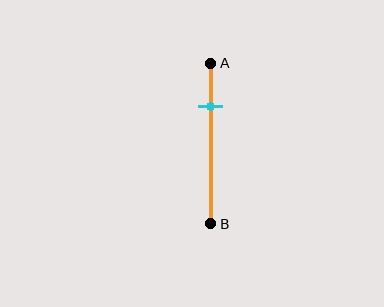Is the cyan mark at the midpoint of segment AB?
No, the mark is at about 25% from A, not at the 50% midpoint.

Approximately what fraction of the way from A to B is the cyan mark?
The cyan mark is approximately 25% of the way from A to B.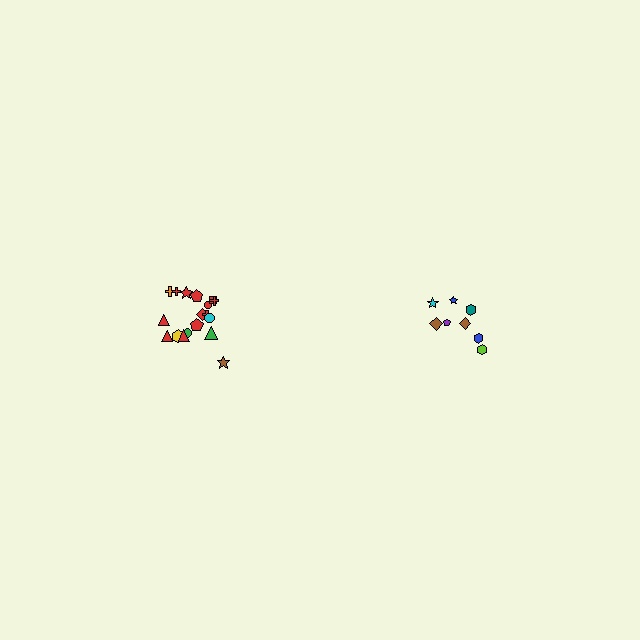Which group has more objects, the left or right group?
The left group.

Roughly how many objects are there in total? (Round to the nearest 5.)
Roughly 25 objects in total.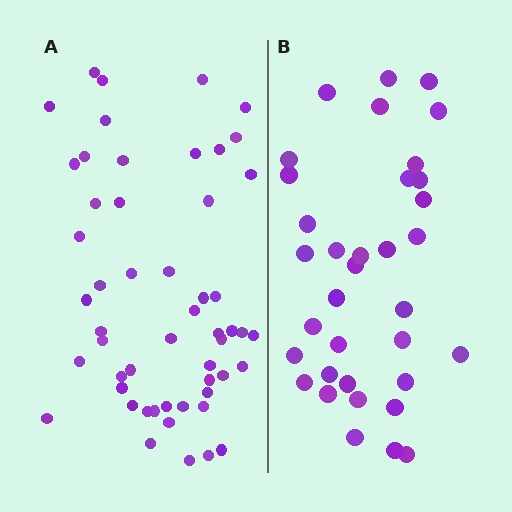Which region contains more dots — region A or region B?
Region A (the left region) has more dots.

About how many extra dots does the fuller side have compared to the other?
Region A has approximately 20 more dots than region B.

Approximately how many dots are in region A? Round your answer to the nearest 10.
About 50 dots. (The exact count is 53, which rounds to 50.)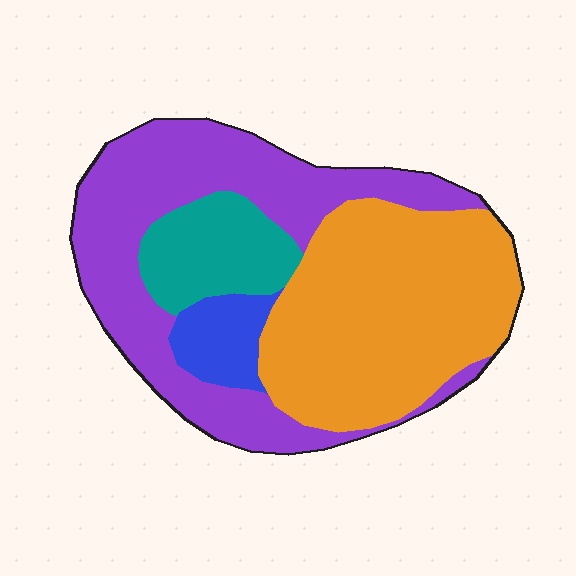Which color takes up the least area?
Blue, at roughly 5%.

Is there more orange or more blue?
Orange.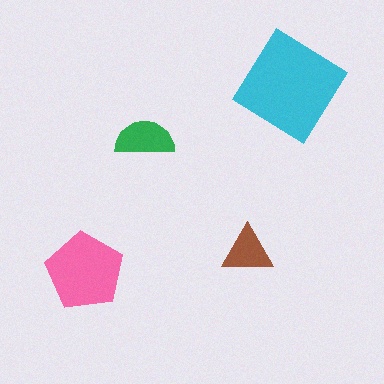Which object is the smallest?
The brown triangle.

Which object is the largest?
The cyan diamond.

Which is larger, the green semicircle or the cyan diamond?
The cyan diamond.